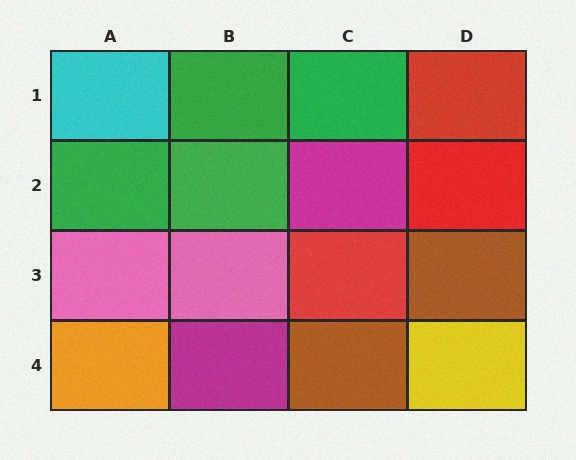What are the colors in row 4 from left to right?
Orange, magenta, brown, yellow.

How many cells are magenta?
2 cells are magenta.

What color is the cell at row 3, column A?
Pink.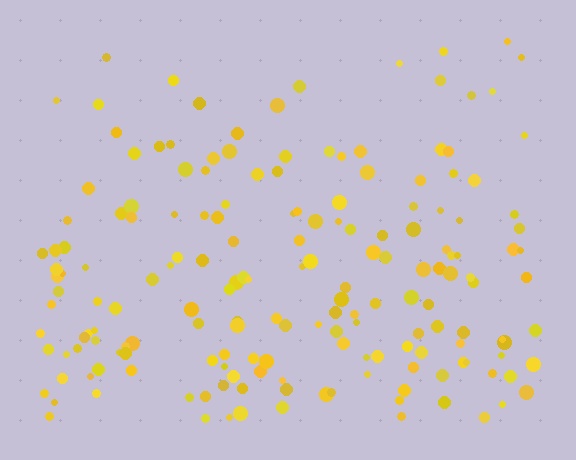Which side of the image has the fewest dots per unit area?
The top.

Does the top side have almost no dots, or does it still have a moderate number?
Still a moderate number, just noticeably fewer than the bottom.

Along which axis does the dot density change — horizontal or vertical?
Vertical.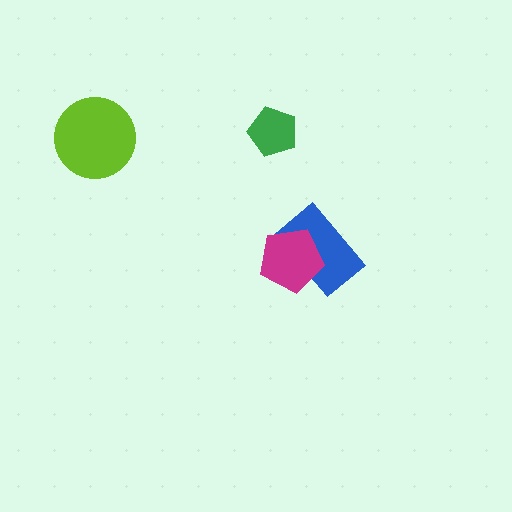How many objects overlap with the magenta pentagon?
1 object overlaps with the magenta pentagon.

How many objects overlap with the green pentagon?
0 objects overlap with the green pentagon.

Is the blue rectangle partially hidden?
Yes, it is partially covered by another shape.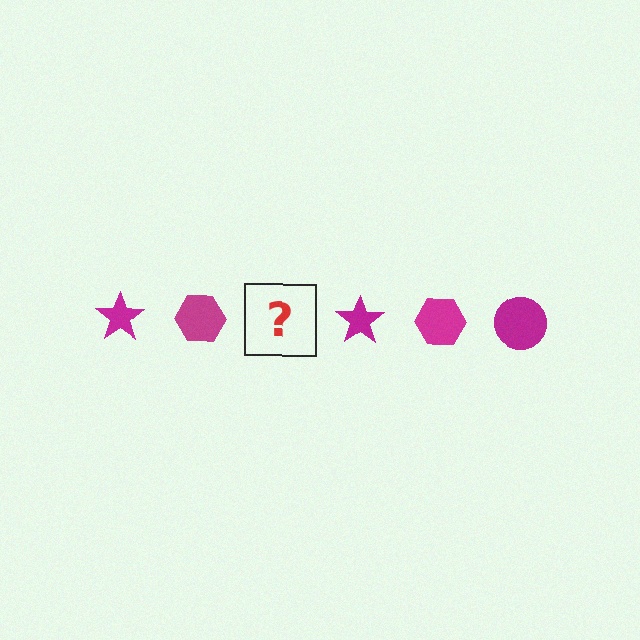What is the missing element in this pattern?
The missing element is a magenta circle.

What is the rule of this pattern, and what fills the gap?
The rule is that the pattern cycles through star, hexagon, circle shapes in magenta. The gap should be filled with a magenta circle.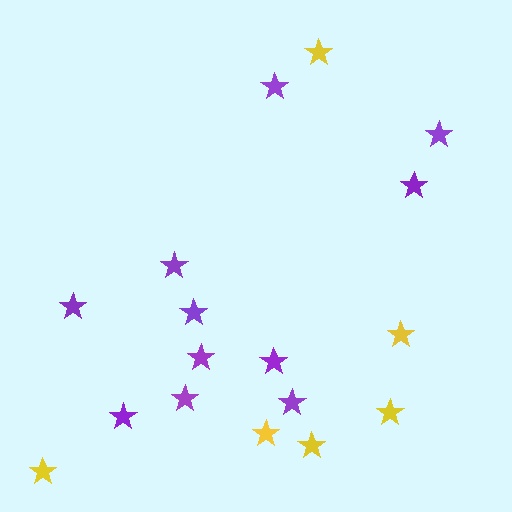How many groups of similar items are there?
There are 2 groups: one group of purple stars (11) and one group of yellow stars (6).